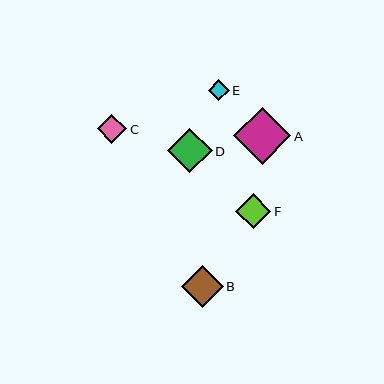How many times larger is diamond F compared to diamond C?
Diamond F is approximately 1.2 times the size of diamond C.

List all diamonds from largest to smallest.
From largest to smallest: A, D, B, F, C, E.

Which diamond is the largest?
Diamond A is the largest with a size of approximately 57 pixels.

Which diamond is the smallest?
Diamond E is the smallest with a size of approximately 21 pixels.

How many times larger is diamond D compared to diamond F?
Diamond D is approximately 1.3 times the size of diamond F.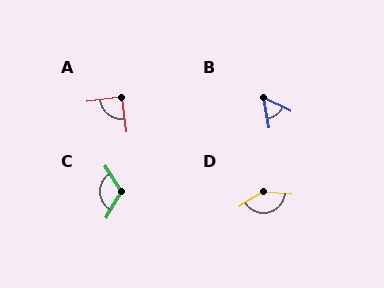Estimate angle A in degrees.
Approximately 90 degrees.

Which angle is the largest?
D, at approximately 144 degrees.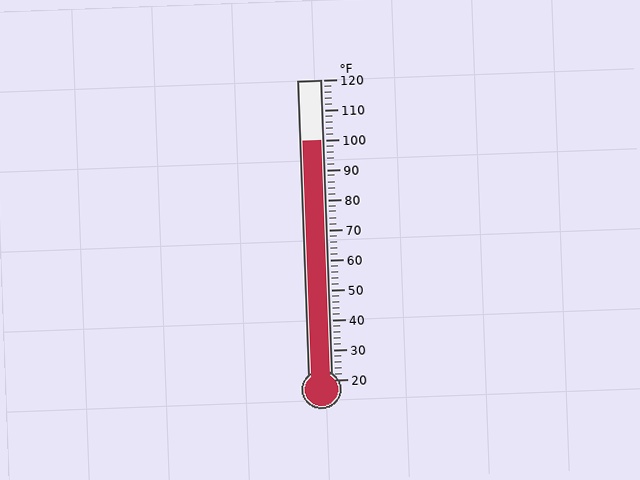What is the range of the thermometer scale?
The thermometer scale ranges from 20°F to 120°F.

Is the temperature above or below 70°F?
The temperature is above 70°F.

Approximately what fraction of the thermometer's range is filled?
The thermometer is filled to approximately 80% of its range.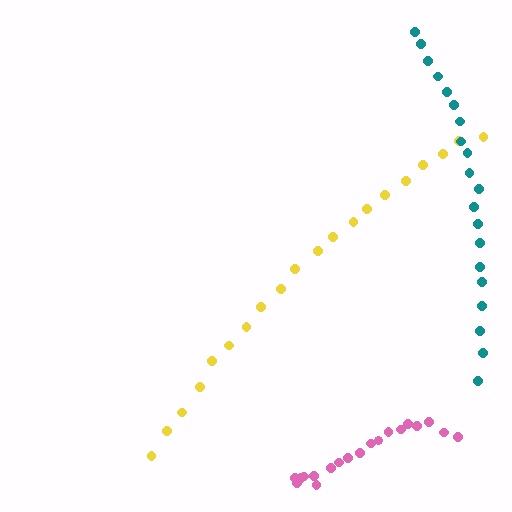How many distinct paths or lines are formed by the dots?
There are 3 distinct paths.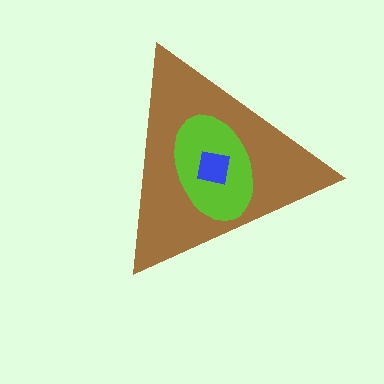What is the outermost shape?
The brown triangle.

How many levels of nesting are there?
3.